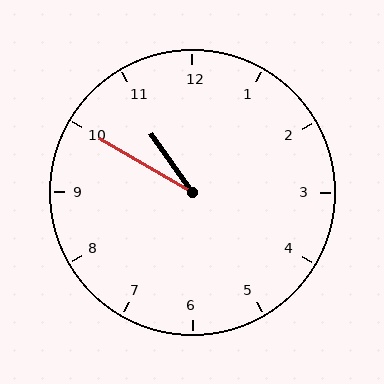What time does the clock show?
10:50.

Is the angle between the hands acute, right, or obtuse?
It is acute.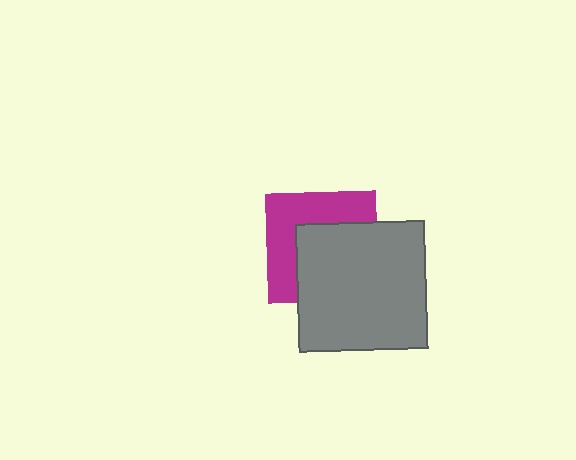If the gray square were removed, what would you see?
You would see the complete magenta square.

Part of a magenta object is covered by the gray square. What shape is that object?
It is a square.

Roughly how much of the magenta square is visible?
About half of it is visible (roughly 47%).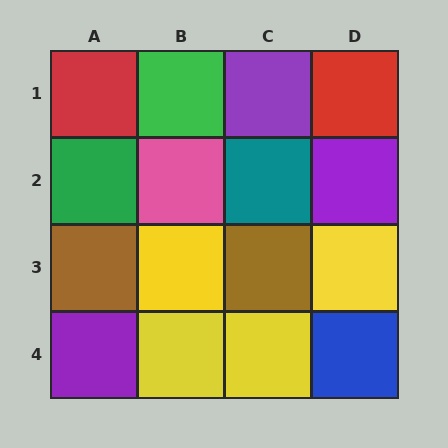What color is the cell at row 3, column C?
Brown.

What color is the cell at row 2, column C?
Teal.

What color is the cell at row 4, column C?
Yellow.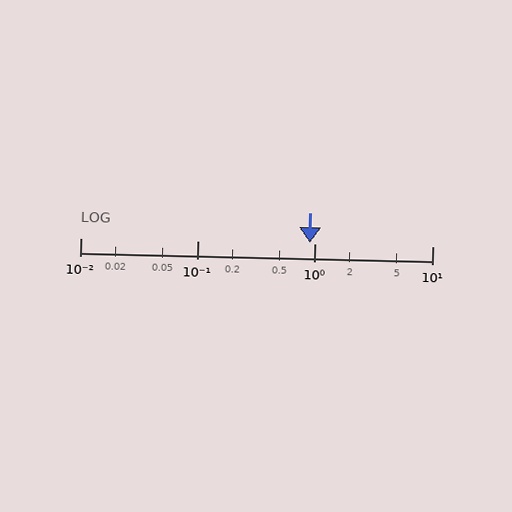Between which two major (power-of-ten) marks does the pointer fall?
The pointer is between 0.1 and 1.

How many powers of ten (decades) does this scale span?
The scale spans 3 decades, from 0.01 to 10.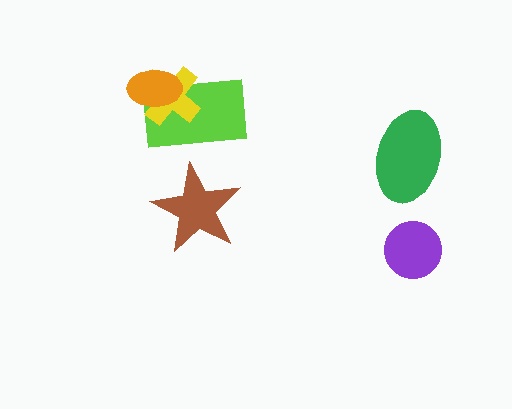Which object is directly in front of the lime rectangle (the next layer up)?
The yellow cross is directly in front of the lime rectangle.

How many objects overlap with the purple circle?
0 objects overlap with the purple circle.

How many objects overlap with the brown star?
0 objects overlap with the brown star.